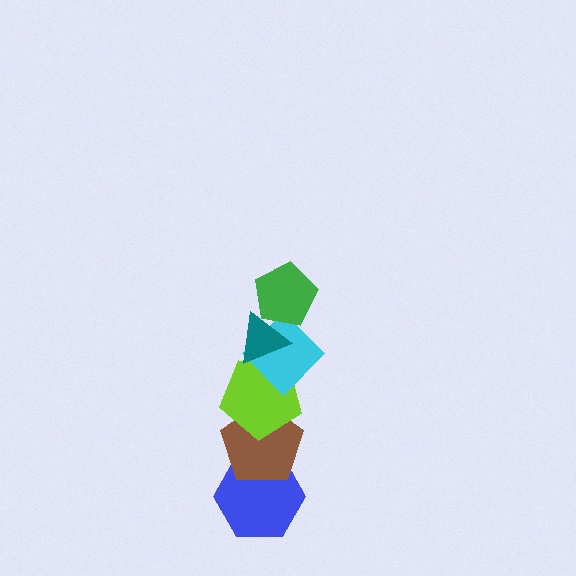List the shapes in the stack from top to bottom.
From top to bottom: the green pentagon, the teal triangle, the cyan diamond, the lime pentagon, the brown pentagon, the blue hexagon.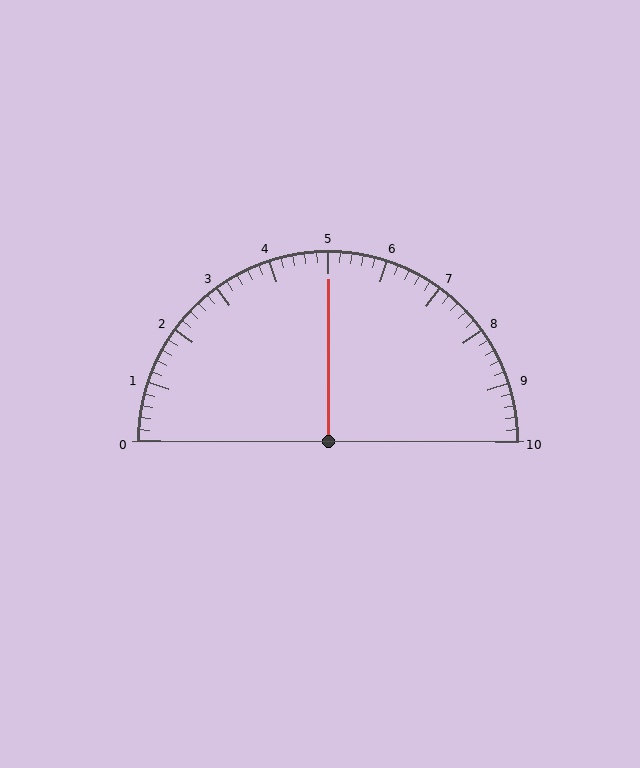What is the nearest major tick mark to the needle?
The nearest major tick mark is 5.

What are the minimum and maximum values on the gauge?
The gauge ranges from 0 to 10.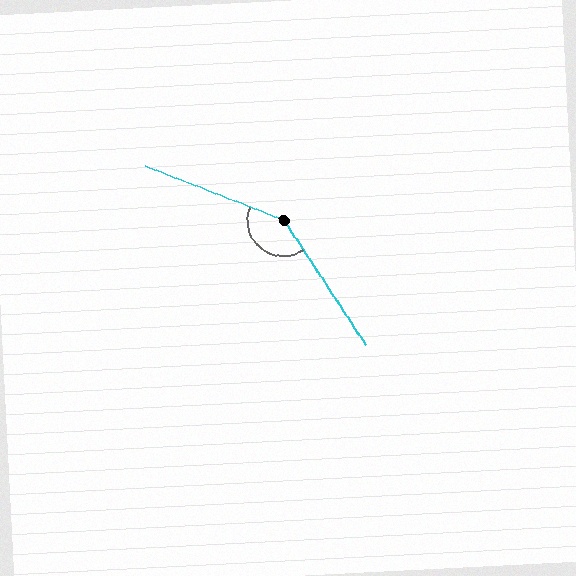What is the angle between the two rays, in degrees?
Approximately 145 degrees.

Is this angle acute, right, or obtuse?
It is obtuse.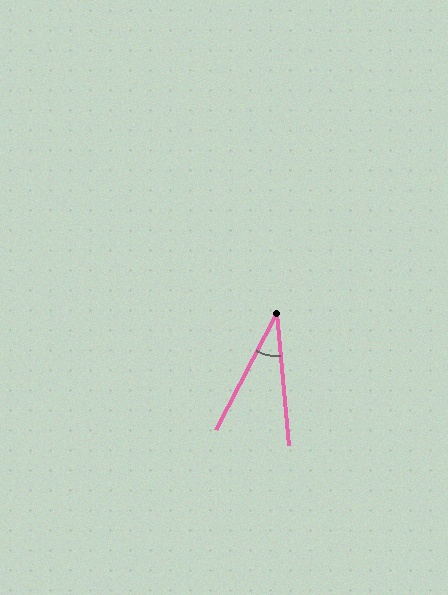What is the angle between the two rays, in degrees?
Approximately 33 degrees.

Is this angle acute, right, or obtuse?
It is acute.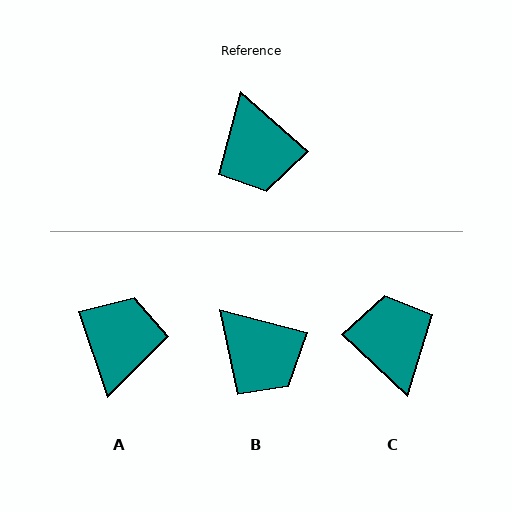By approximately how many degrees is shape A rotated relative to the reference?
Approximately 150 degrees counter-clockwise.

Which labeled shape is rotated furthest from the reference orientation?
C, about 178 degrees away.